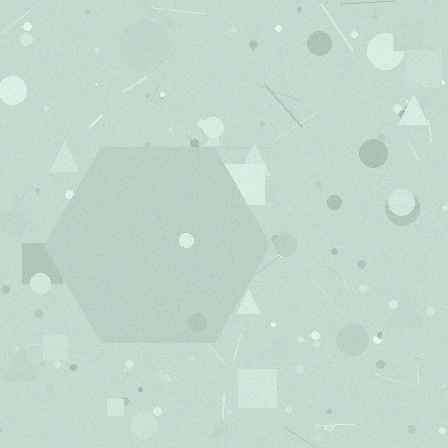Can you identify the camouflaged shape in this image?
The camouflaged shape is a hexagon.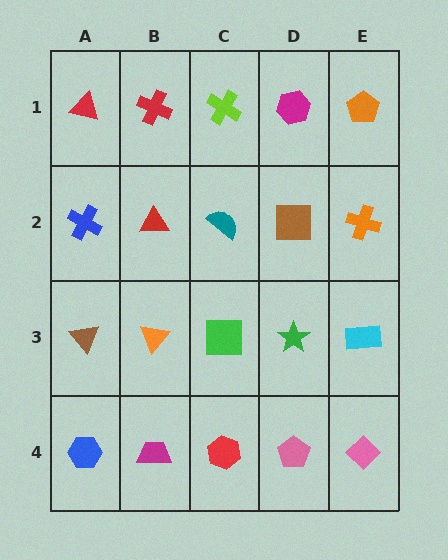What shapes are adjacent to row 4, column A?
A brown triangle (row 3, column A), a magenta trapezoid (row 4, column B).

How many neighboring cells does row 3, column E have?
3.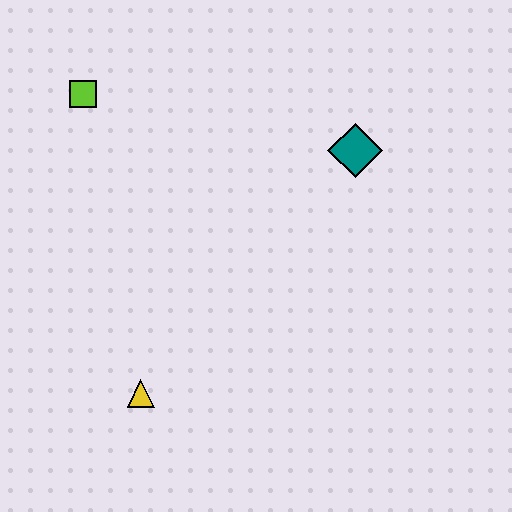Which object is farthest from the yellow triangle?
The teal diamond is farthest from the yellow triangle.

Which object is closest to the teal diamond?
The lime square is closest to the teal diamond.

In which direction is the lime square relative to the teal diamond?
The lime square is to the left of the teal diamond.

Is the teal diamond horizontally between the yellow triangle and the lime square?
No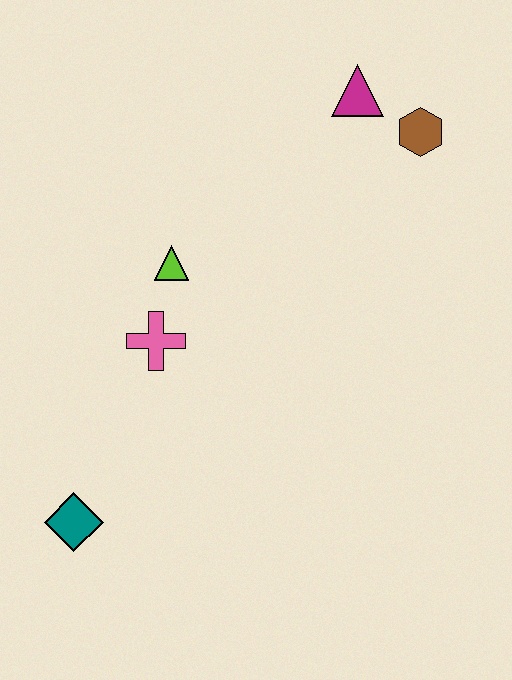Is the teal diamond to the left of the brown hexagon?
Yes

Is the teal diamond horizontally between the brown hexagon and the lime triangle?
No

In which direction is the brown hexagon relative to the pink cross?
The brown hexagon is to the right of the pink cross.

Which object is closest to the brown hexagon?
The magenta triangle is closest to the brown hexagon.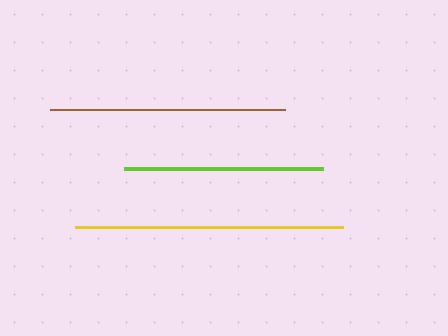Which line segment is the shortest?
The lime line is the shortest at approximately 199 pixels.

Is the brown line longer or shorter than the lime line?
The brown line is longer than the lime line.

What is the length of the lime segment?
The lime segment is approximately 199 pixels long.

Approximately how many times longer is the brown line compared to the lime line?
The brown line is approximately 1.2 times the length of the lime line.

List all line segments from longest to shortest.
From longest to shortest: yellow, brown, lime.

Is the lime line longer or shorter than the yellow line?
The yellow line is longer than the lime line.